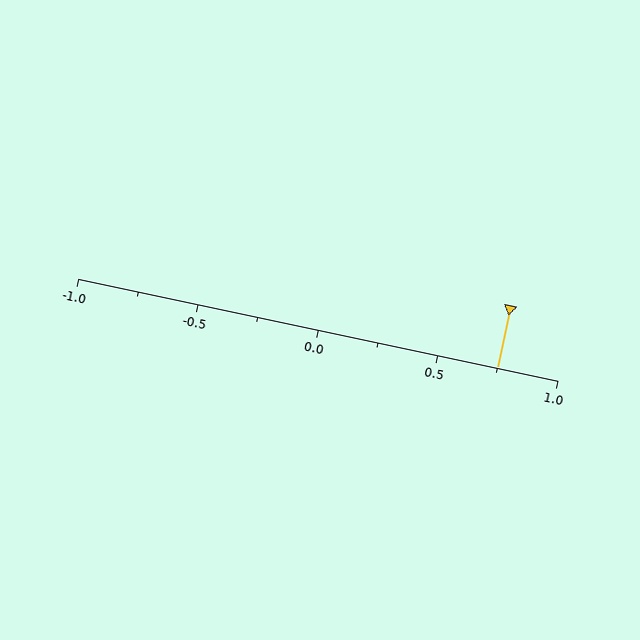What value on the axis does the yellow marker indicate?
The marker indicates approximately 0.75.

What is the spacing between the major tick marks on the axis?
The major ticks are spaced 0.5 apart.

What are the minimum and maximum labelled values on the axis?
The axis runs from -1.0 to 1.0.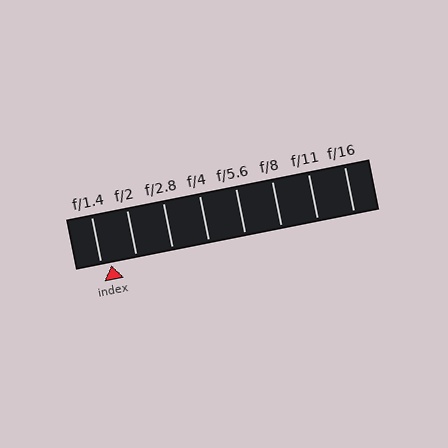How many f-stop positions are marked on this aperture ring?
There are 8 f-stop positions marked.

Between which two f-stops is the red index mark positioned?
The index mark is between f/1.4 and f/2.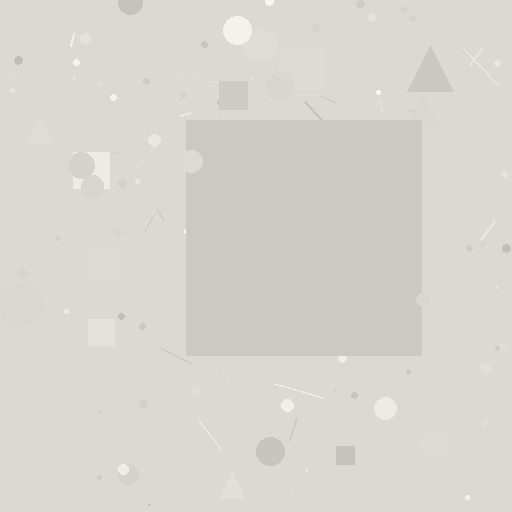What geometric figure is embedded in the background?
A square is embedded in the background.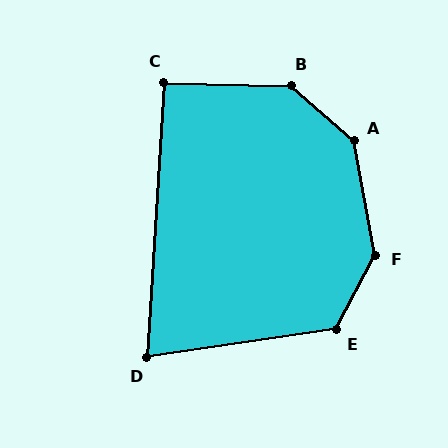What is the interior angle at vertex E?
Approximately 126 degrees (obtuse).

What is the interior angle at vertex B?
Approximately 140 degrees (obtuse).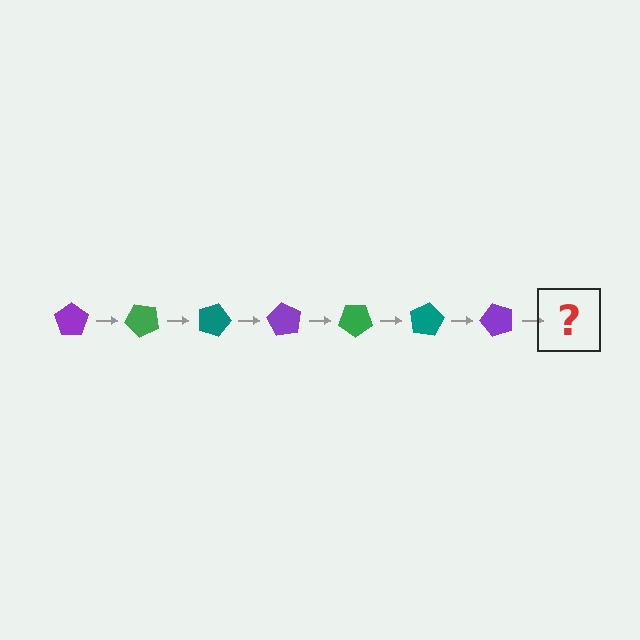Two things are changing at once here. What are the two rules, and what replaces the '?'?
The two rules are that it rotates 45 degrees each step and the color cycles through purple, green, and teal. The '?' should be a green pentagon, rotated 315 degrees from the start.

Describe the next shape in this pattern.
It should be a green pentagon, rotated 315 degrees from the start.